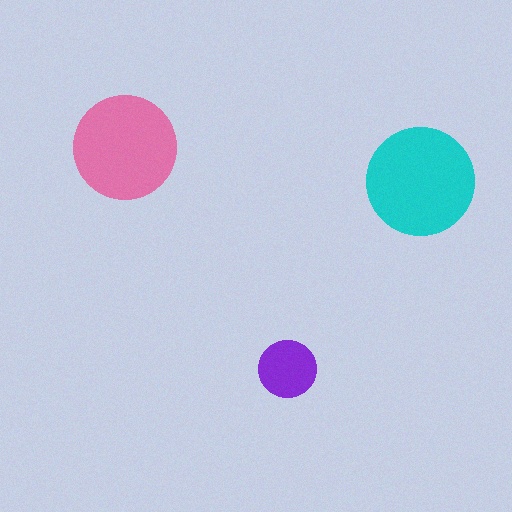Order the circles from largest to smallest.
the cyan one, the pink one, the purple one.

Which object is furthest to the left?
The pink circle is leftmost.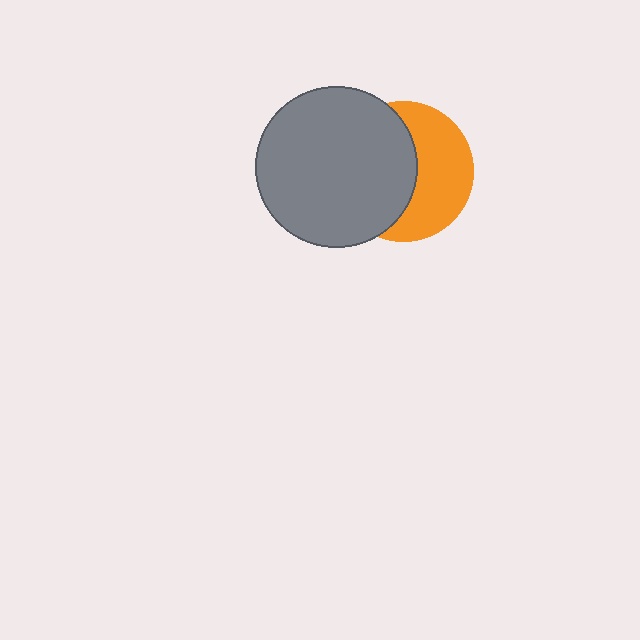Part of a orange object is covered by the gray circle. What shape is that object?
It is a circle.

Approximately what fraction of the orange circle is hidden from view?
Roughly 52% of the orange circle is hidden behind the gray circle.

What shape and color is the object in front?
The object in front is a gray circle.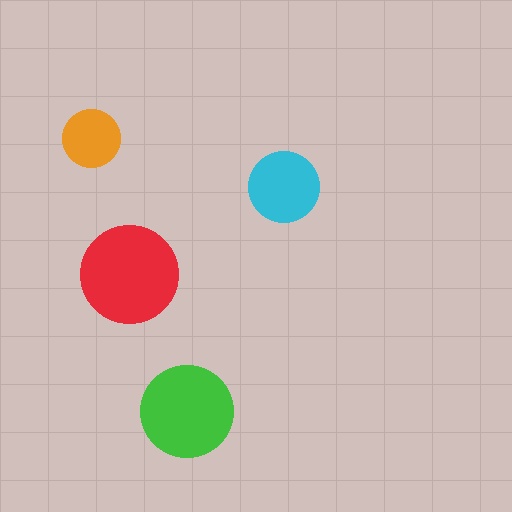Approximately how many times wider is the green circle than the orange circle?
About 1.5 times wider.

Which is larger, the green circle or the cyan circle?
The green one.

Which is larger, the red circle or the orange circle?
The red one.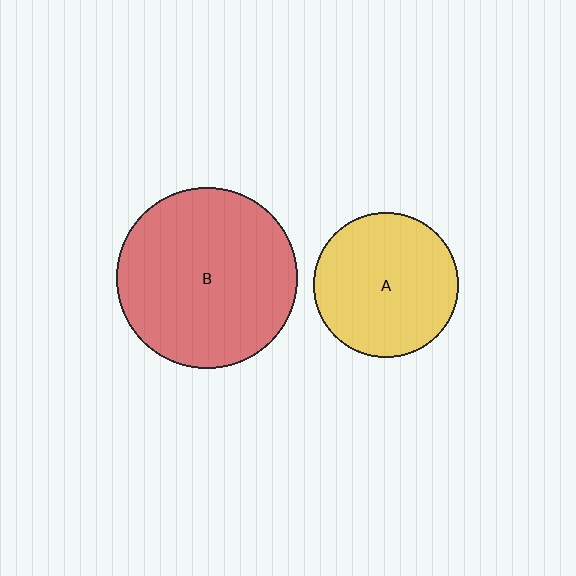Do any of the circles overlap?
No, none of the circles overlap.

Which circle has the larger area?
Circle B (red).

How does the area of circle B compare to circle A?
Approximately 1.6 times.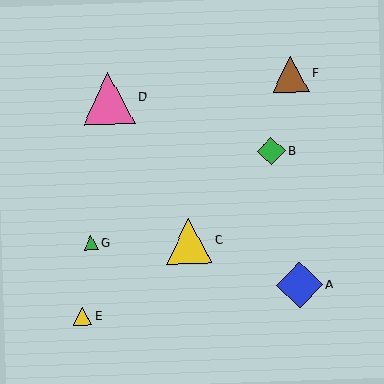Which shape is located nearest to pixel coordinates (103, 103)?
The pink triangle (labeled D) at (109, 98) is nearest to that location.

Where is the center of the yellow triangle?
The center of the yellow triangle is at (189, 241).